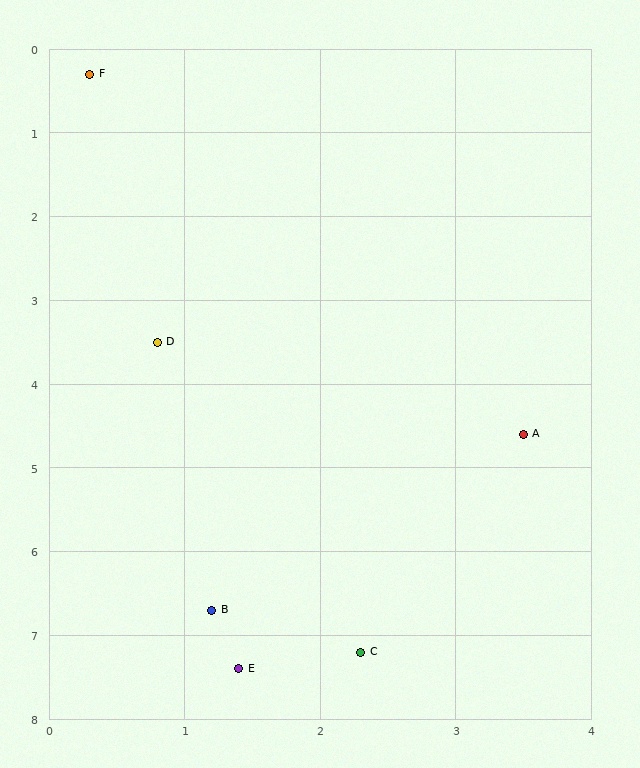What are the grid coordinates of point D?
Point D is at approximately (0.8, 3.5).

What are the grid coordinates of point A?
Point A is at approximately (3.5, 4.6).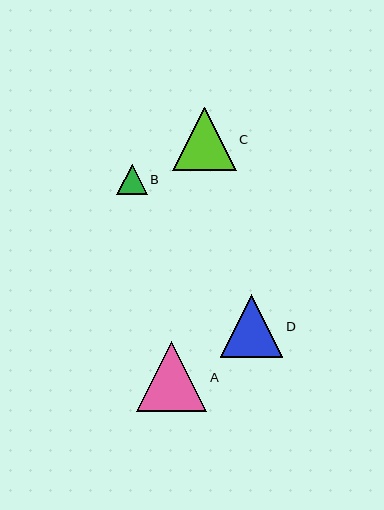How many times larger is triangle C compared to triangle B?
Triangle C is approximately 2.1 times the size of triangle B.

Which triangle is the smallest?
Triangle B is the smallest with a size of approximately 30 pixels.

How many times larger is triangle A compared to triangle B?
Triangle A is approximately 2.3 times the size of triangle B.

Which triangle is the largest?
Triangle A is the largest with a size of approximately 70 pixels.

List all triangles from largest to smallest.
From largest to smallest: A, C, D, B.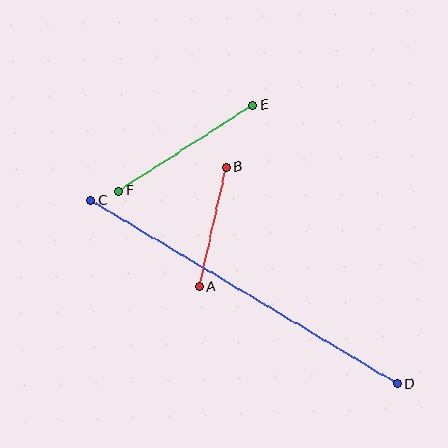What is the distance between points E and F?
The distance is approximately 159 pixels.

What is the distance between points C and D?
The distance is approximately 357 pixels.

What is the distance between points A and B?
The distance is approximately 123 pixels.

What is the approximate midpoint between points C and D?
The midpoint is at approximately (244, 292) pixels.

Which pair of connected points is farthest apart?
Points C and D are farthest apart.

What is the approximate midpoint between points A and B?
The midpoint is at approximately (213, 227) pixels.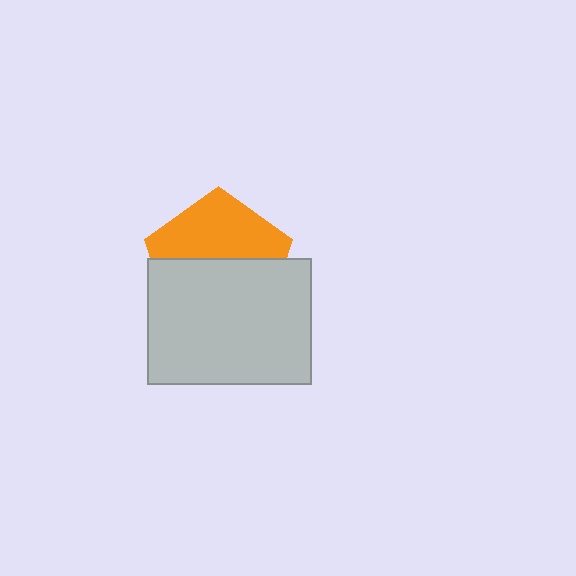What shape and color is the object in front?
The object in front is a light gray rectangle.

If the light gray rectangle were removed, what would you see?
You would see the complete orange pentagon.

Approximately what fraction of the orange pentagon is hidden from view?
Roughly 55% of the orange pentagon is hidden behind the light gray rectangle.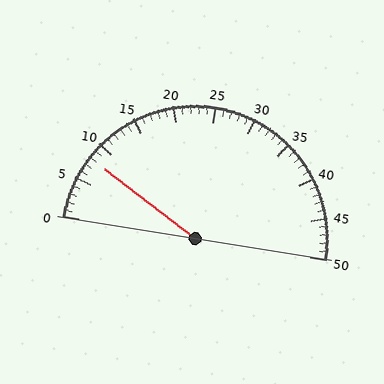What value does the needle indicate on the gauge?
The needle indicates approximately 8.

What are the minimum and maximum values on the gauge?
The gauge ranges from 0 to 50.